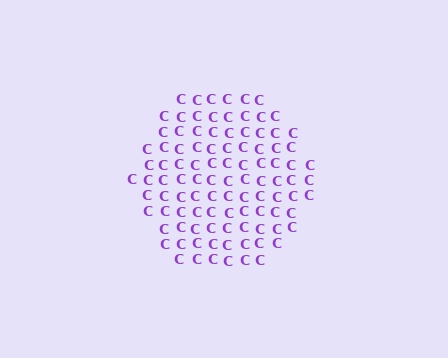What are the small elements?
The small elements are letter C's.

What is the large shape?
The large shape is a hexagon.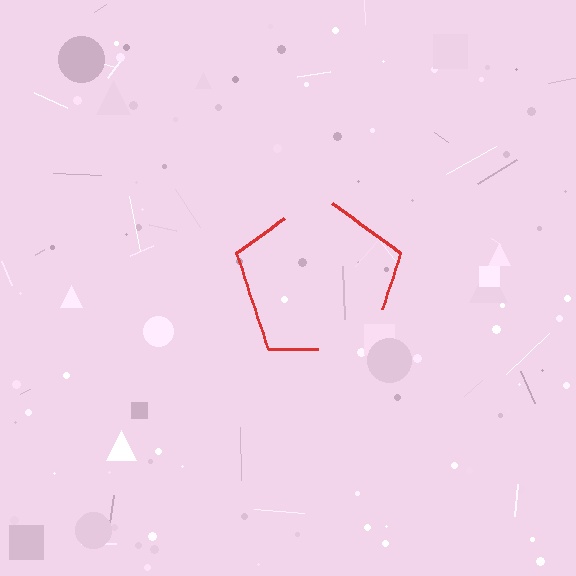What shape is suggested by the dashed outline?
The dashed outline suggests a pentagon.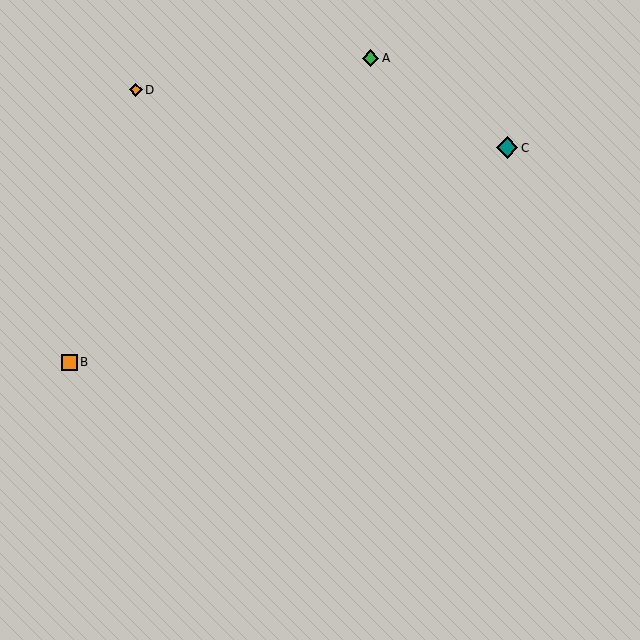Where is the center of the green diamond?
The center of the green diamond is at (370, 58).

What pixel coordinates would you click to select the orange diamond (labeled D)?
Click at (136, 90) to select the orange diamond D.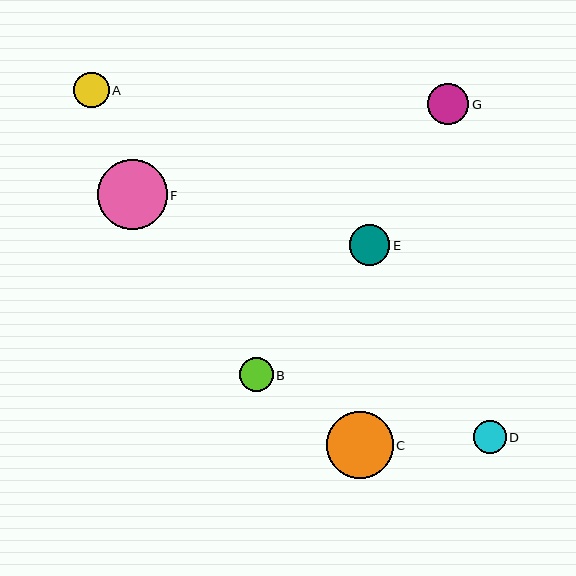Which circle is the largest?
Circle F is the largest with a size of approximately 70 pixels.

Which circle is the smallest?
Circle D is the smallest with a size of approximately 33 pixels.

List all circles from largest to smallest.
From largest to smallest: F, C, G, E, A, B, D.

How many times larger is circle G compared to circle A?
Circle G is approximately 1.2 times the size of circle A.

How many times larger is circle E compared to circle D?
Circle E is approximately 1.2 times the size of circle D.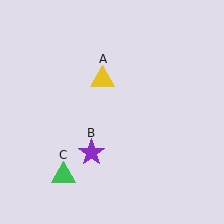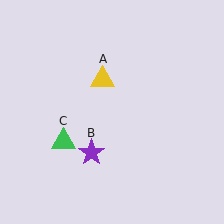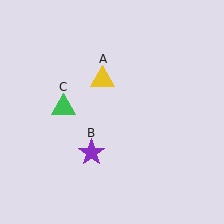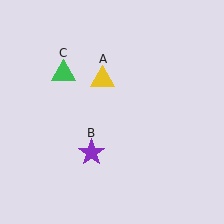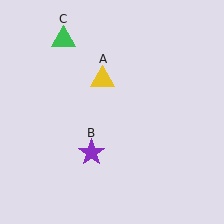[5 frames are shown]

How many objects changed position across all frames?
1 object changed position: green triangle (object C).